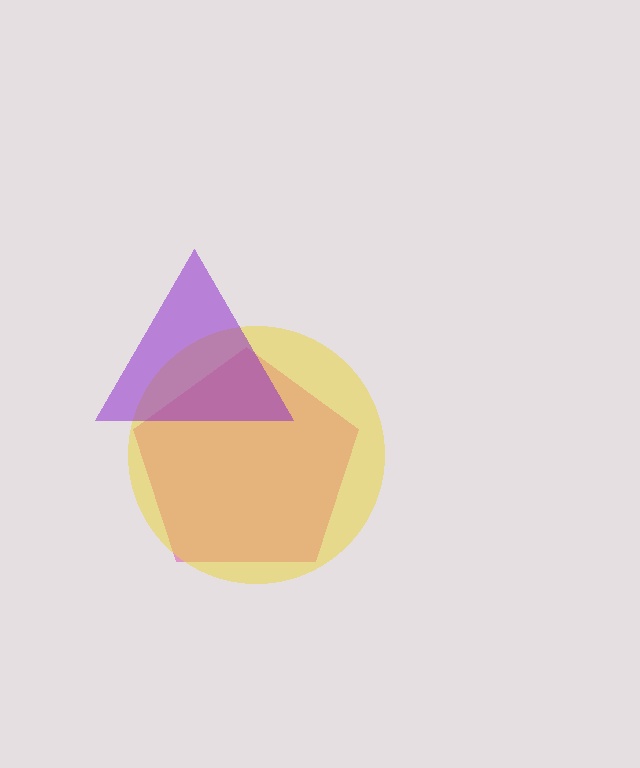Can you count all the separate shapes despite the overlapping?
Yes, there are 3 separate shapes.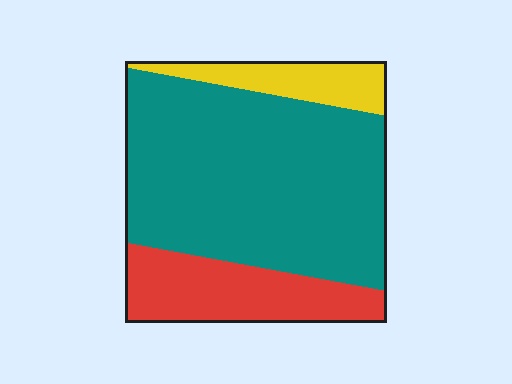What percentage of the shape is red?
Red takes up less than a quarter of the shape.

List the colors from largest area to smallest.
From largest to smallest: teal, red, yellow.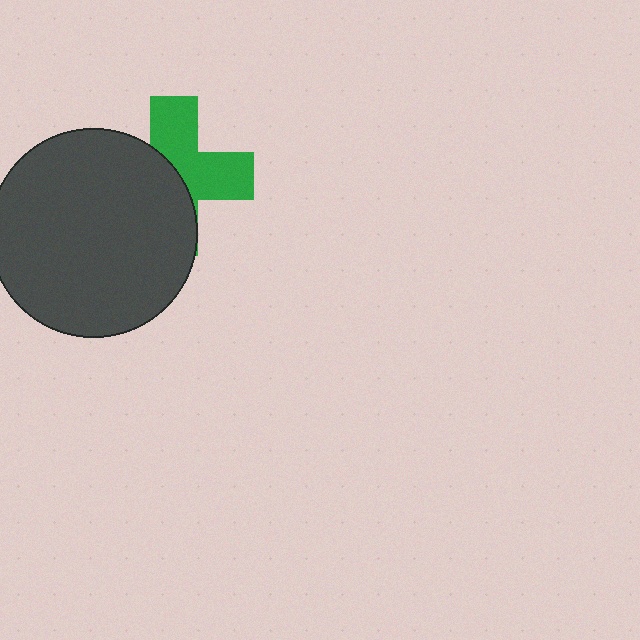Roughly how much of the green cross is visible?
About half of it is visible (roughly 48%).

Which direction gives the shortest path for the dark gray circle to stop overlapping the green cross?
Moving left gives the shortest separation.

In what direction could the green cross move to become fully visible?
The green cross could move right. That would shift it out from behind the dark gray circle entirely.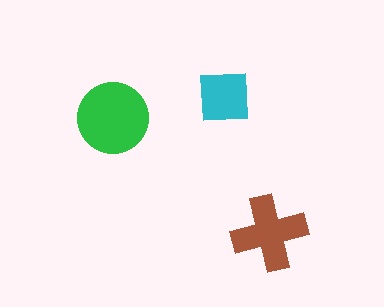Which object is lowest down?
The brown cross is bottommost.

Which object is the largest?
The green circle.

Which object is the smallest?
The cyan square.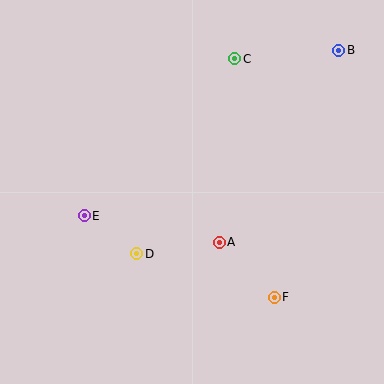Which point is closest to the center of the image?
Point A at (219, 242) is closest to the center.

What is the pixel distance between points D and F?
The distance between D and F is 144 pixels.